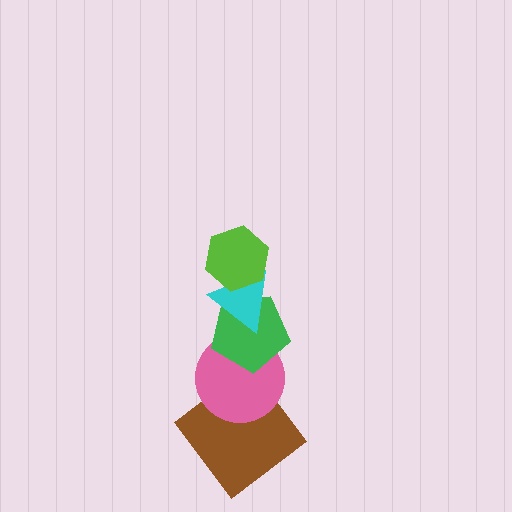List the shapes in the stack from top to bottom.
From top to bottom: the lime hexagon, the cyan triangle, the green pentagon, the pink circle, the brown diamond.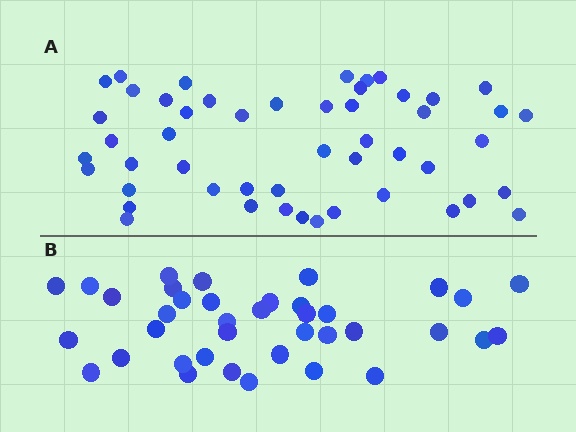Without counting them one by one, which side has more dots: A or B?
Region A (the top region) has more dots.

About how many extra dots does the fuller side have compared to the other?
Region A has roughly 12 or so more dots than region B.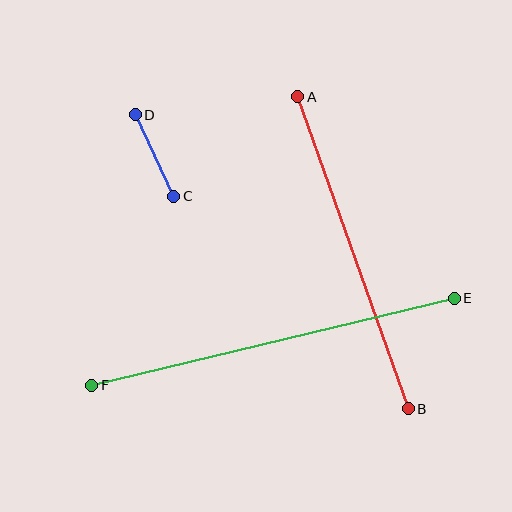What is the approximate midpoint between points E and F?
The midpoint is at approximately (273, 342) pixels.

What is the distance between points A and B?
The distance is approximately 331 pixels.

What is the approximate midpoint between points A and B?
The midpoint is at approximately (353, 253) pixels.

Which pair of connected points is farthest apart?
Points E and F are farthest apart.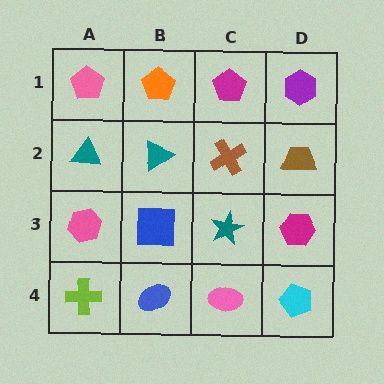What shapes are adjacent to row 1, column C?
A brown cross (row 2, column C), an orange pentagon (row 1, column B), a purple hexagon (row 1, column D).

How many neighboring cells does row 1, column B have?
3.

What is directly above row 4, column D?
A magenta hexagon.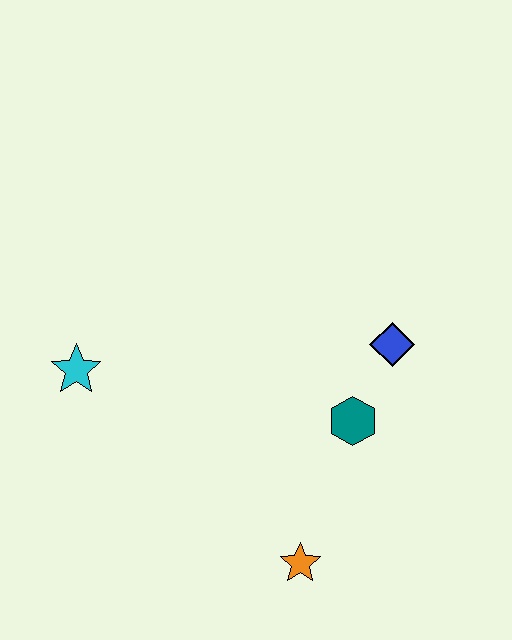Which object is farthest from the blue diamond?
The cyan star is farthest from the blue diamond.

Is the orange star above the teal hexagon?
No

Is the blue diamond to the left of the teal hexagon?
No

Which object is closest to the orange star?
The teal hexagon is closest to the orange star.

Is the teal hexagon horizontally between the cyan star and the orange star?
No